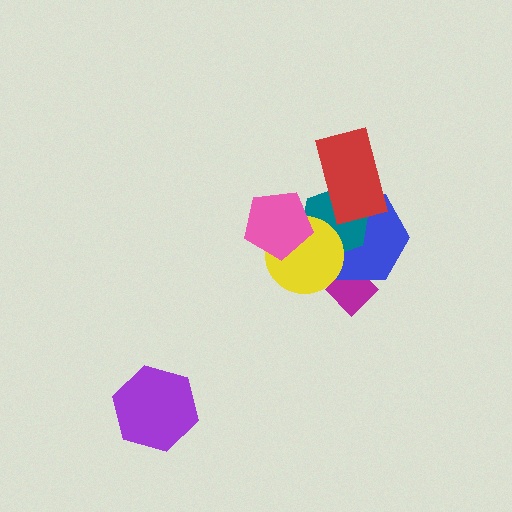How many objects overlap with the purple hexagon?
0 objects overlap with the purple hexagon.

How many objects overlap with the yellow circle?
4 objects overlap with the yellow circle.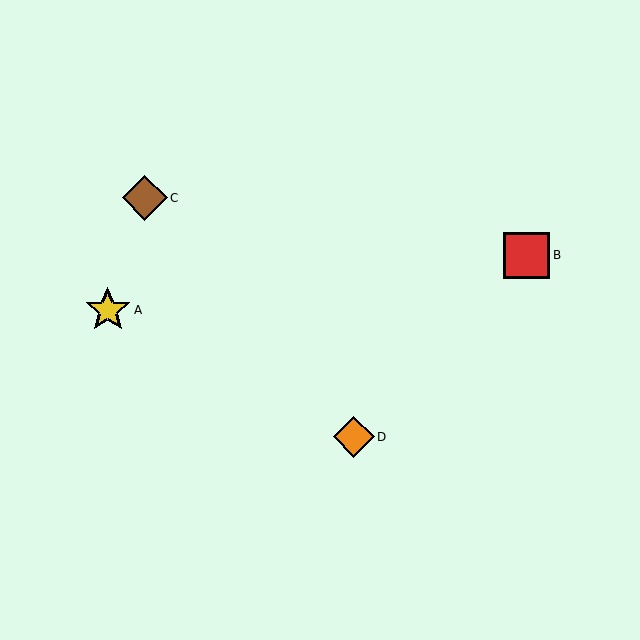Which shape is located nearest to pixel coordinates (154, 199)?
The brown diamond (labeled C) at (145, 198) is nearest to that location.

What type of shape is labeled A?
Shape A is a yellow star.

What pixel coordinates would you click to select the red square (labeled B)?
Click at (527, 255) to select the red square B.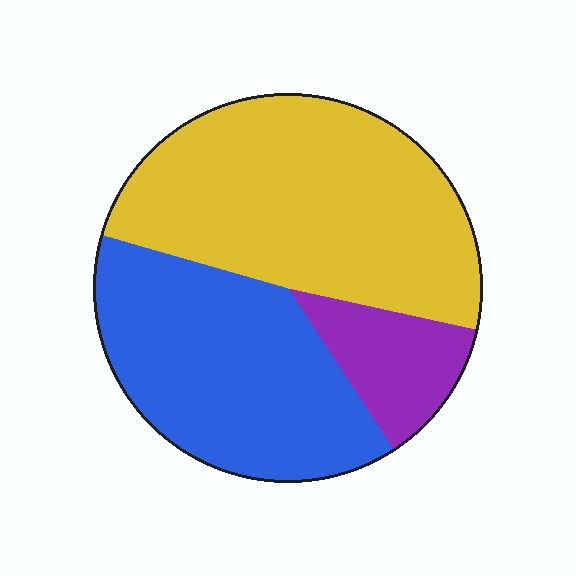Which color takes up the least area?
Purple, at roughly 10%.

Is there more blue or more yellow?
Yellow.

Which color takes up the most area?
Yellow, at roughly 50%.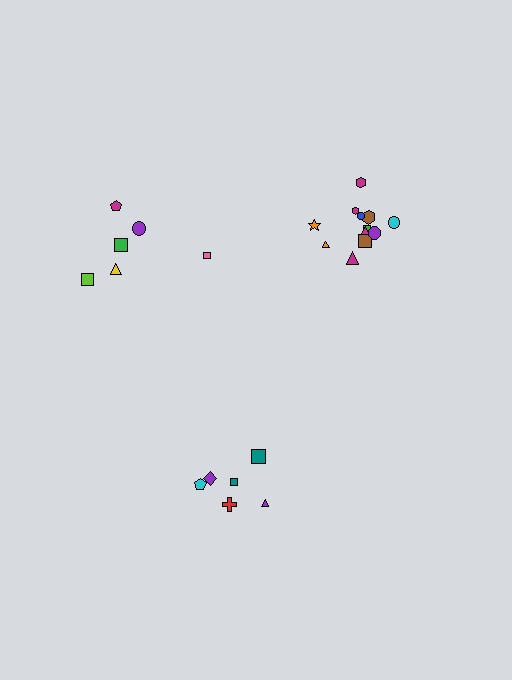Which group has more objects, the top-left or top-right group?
The top-right group.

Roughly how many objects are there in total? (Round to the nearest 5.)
Roughly 25 objects in total.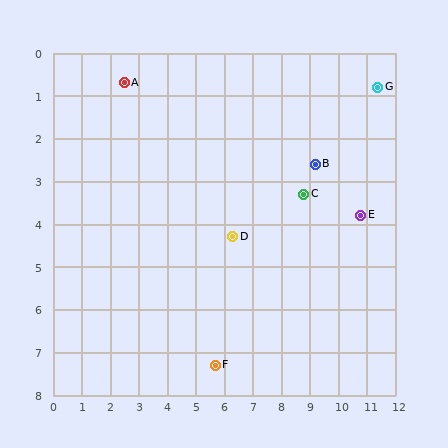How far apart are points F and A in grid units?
Points F and A are about 7.3 grid units apart.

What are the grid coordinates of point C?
Point C is at approximately (8.8, 3.3).